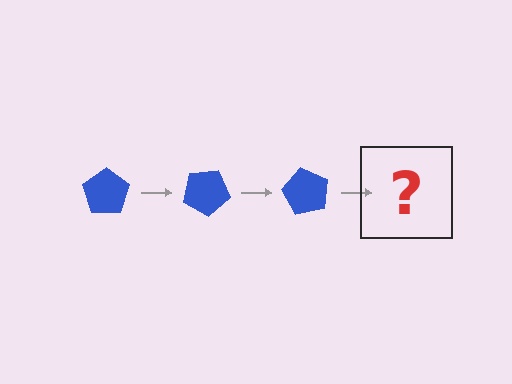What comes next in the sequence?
The next element should be a blue pentagon rotated 90 degrees.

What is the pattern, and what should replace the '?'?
The pattern is that the pentagon rotates 30 degrees each step. The '?' should be a blue pentagon rotated 90 degrees.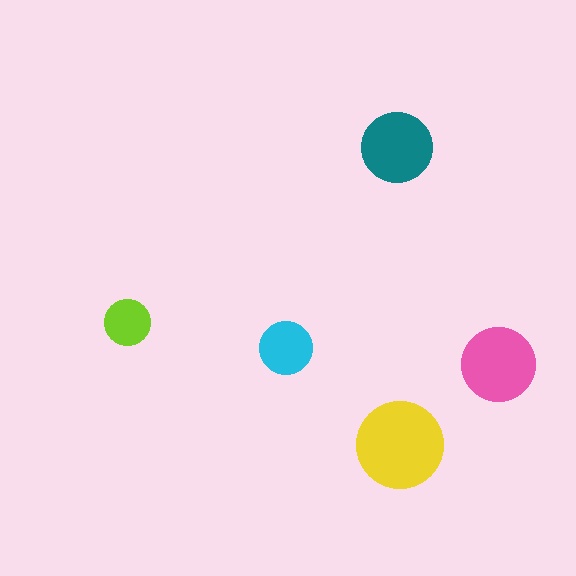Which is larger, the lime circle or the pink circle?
The pink one.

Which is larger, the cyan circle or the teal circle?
The teal one.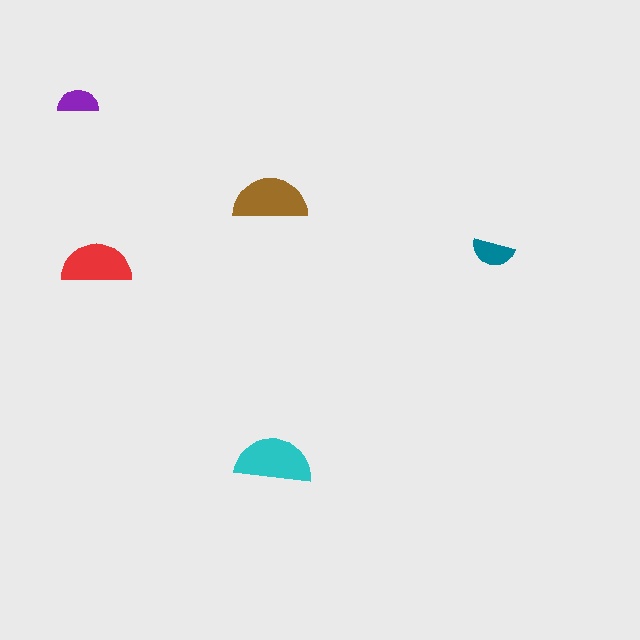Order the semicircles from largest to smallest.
the cyan one, the brown one, the red one, the teal one, the purple one.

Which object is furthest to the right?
The teal semicircle is rightmost.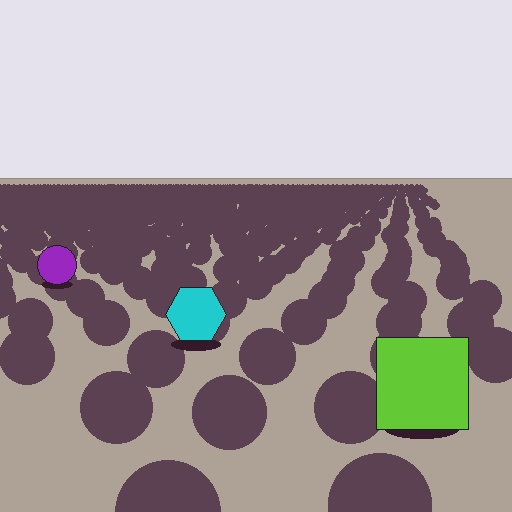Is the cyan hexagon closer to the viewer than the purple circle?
Yes. The cyan hexagon is closer — you can tell from the texture gradient: the ground texture is coarser near it.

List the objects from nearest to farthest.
From nearest to farthest: the lime square, the cyan hexagon, the purple circle.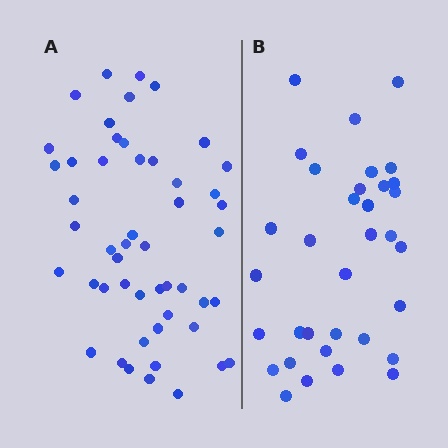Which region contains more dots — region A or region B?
Region A (the left region) has more dots.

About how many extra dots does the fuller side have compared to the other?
Region A has approximately 15 more dots than region B.